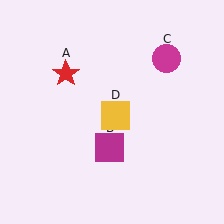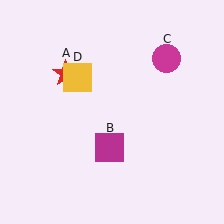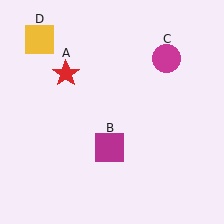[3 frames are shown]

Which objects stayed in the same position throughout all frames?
Red star (object A) and magenta square (object B) and magenta circle (object C) remained stationary.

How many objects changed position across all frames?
1 object changed position: yellow square (object D).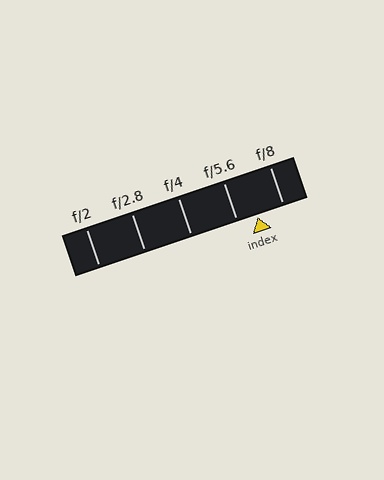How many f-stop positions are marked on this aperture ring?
There are 5 f-stop positions marked.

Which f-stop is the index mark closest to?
The index mark is closest to f/5.6.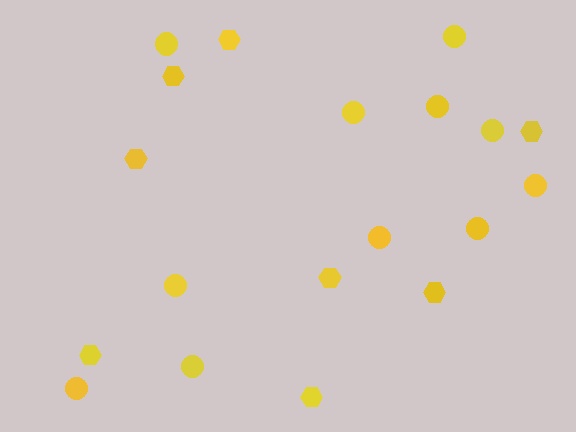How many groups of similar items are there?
There are 2 groups: one group of circles (11) and one group of hexagons (8).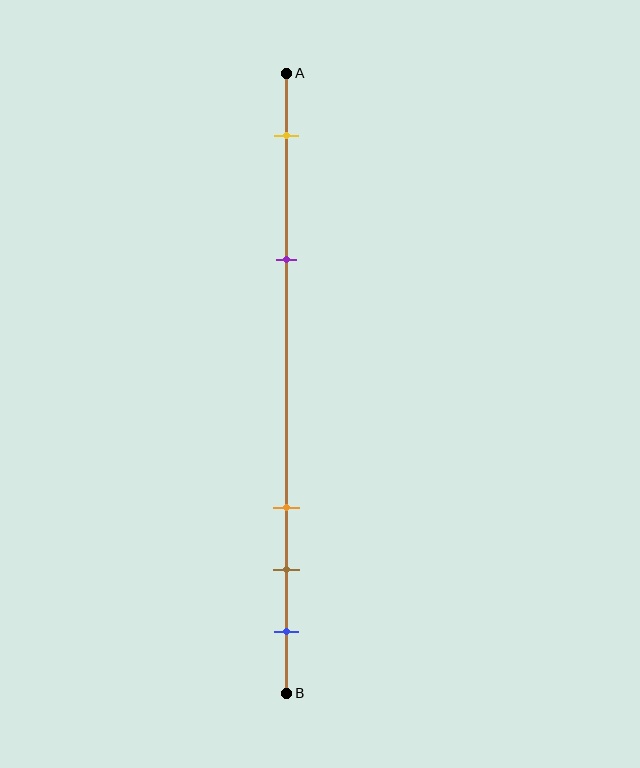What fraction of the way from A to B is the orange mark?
The orange mark is approximately 70% (0.7) of the way from A to B.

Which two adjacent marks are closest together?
The brown and blue marks are the closest adjacent pair.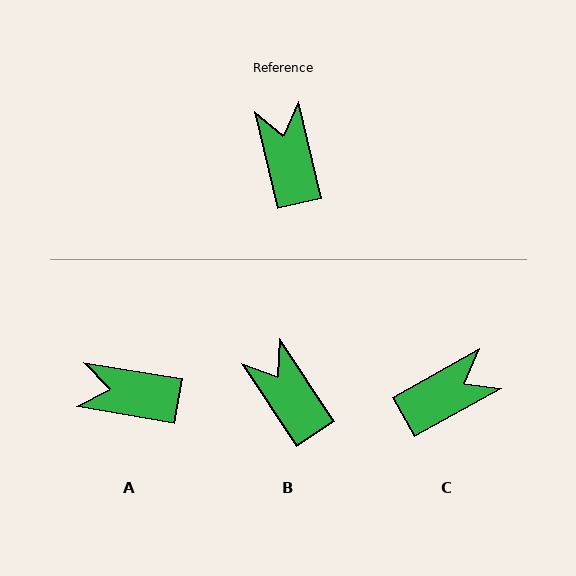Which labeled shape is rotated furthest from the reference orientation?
C, about 74 degrees away.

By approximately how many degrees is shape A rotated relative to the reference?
Approximately 67 degrees counter-clockwise.